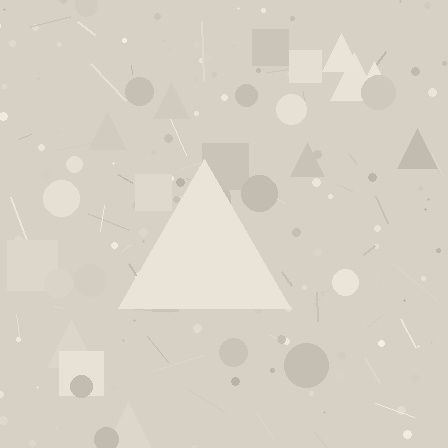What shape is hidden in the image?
A triangle is hidden in the image.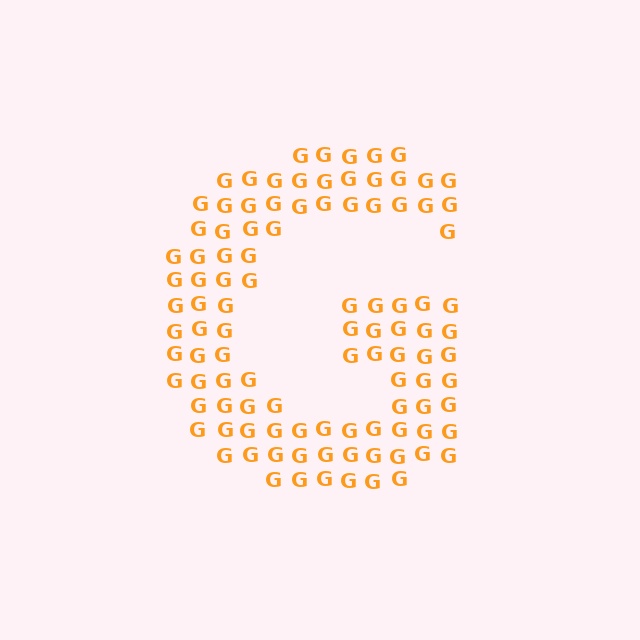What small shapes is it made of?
It is made of small letter G's.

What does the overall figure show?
The overall figure shows the letter G.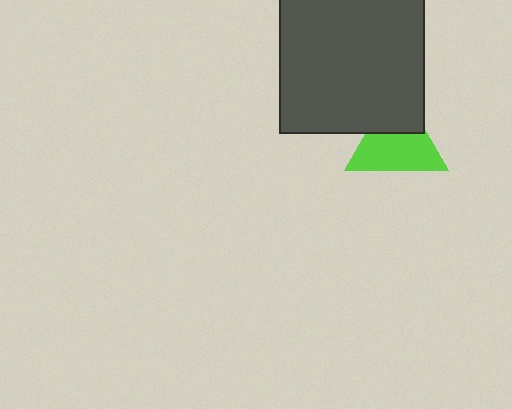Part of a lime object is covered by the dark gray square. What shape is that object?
It is a triangle.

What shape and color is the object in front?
The object in front is a dark gray square.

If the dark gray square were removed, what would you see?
You would see the complete lime triangle.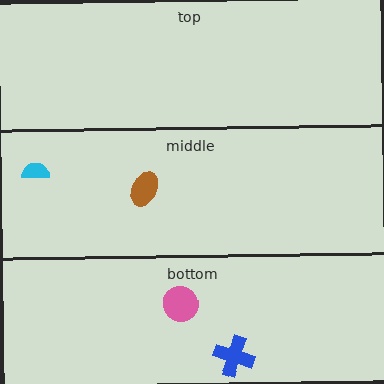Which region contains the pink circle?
The bottom region.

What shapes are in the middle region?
The brown ellipse, the cyan semicircle.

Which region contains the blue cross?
The bottom region.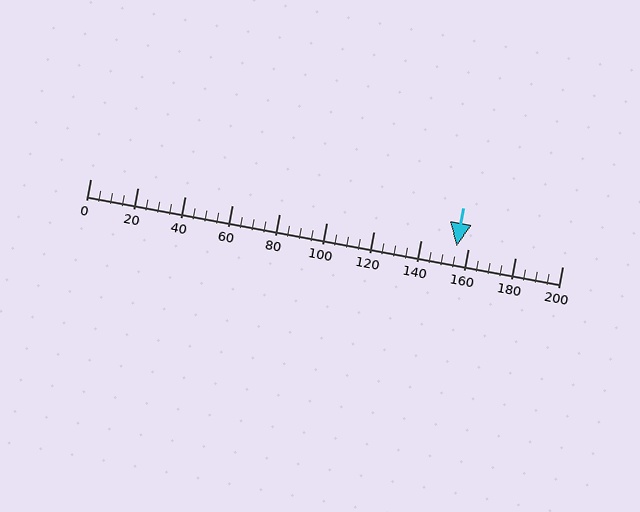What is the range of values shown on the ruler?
The ruler shows values from 0 to 200.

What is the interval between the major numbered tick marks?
The major tick marks are spaced 20 units apart.